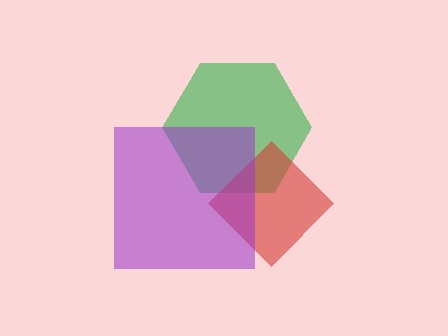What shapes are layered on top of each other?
The layered shapes are: a green hexagon, a red diamond, a purple square.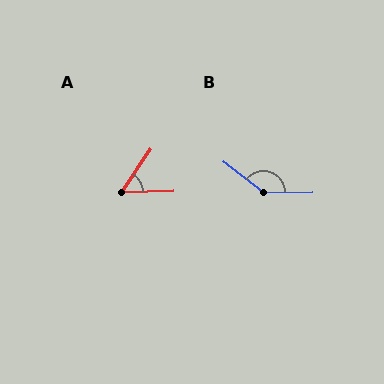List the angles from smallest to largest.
A (54°), B (142°).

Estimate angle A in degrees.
Approximately 54 degrees.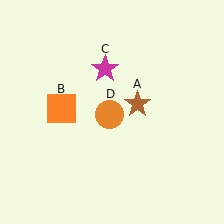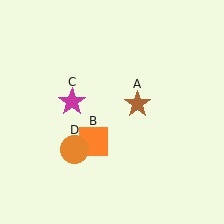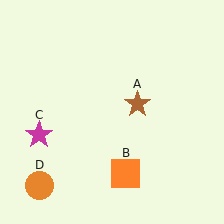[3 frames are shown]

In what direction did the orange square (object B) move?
The orange square (object B) moved down and to the right.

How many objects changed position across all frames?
3 objects changed position: orange square (object B), magenta star (object C), orange circle (object D).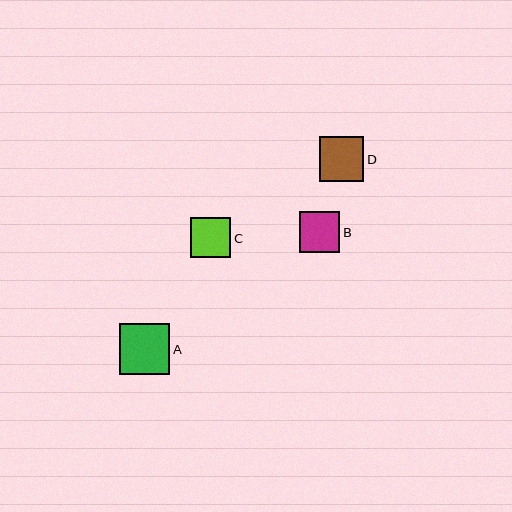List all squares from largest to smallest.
From largest to smallest: A, D, B, C.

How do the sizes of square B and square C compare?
Square B and square C are approximately the same size.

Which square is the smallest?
Square C is the smallest with a size of approximately 41 pixels.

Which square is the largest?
Square A is the largest with a size of approximately 51 pixels.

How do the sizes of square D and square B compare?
Square D and square B are approximately the same size.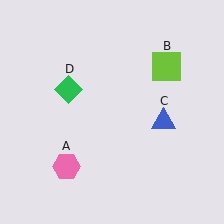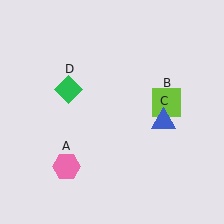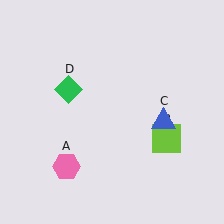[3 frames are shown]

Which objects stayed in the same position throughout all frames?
Pink hexagon (object A) and blue triangle (object C) and green diamond (object D) remained stationary.